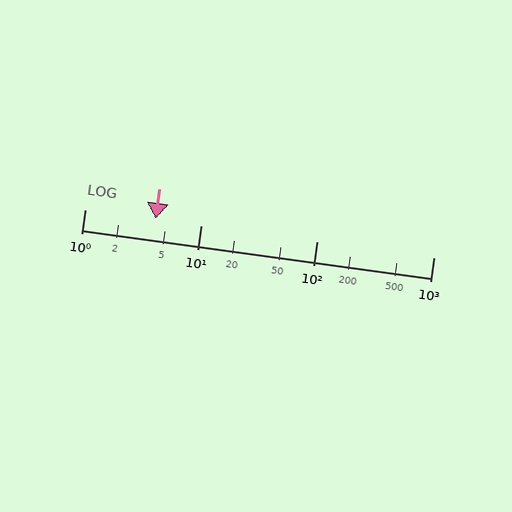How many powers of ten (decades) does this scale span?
The scale spans 3 decades, from 1 to 1000.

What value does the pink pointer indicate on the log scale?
The pointer indicates approximately 4.1.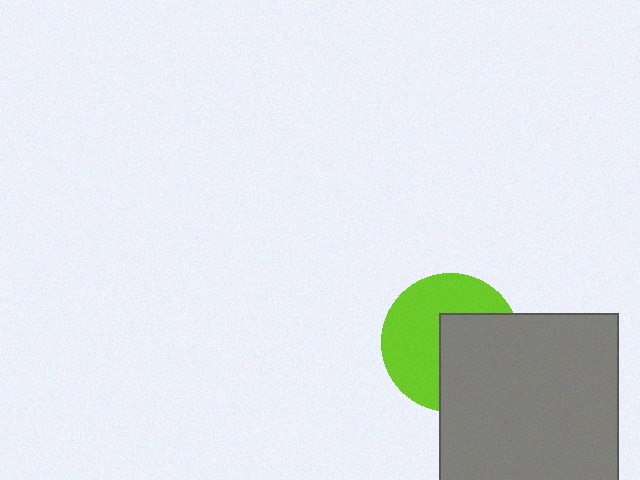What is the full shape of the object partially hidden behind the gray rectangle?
The partially hidden object is a lime circle.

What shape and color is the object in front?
The object in front is a gray rectangle.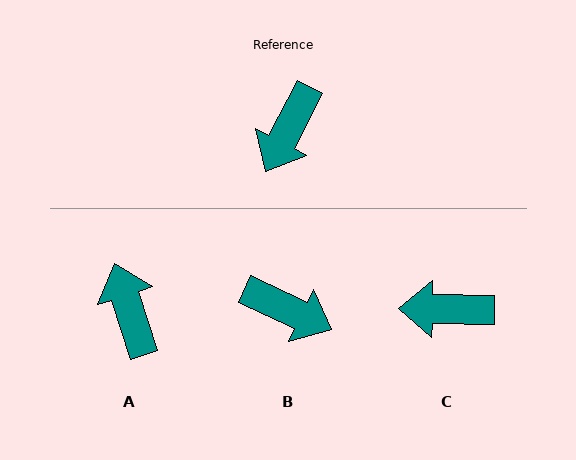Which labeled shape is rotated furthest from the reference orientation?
A, about 134 degrees away.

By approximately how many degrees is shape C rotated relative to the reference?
Approximately 63 degrees clockwise.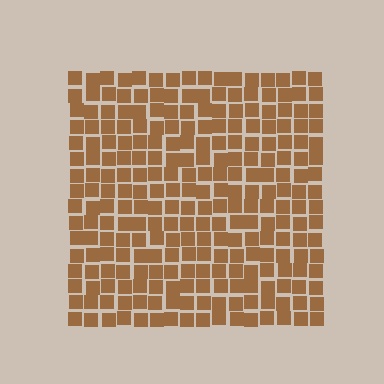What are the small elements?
The small elements are squares.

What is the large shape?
The large shape is a square.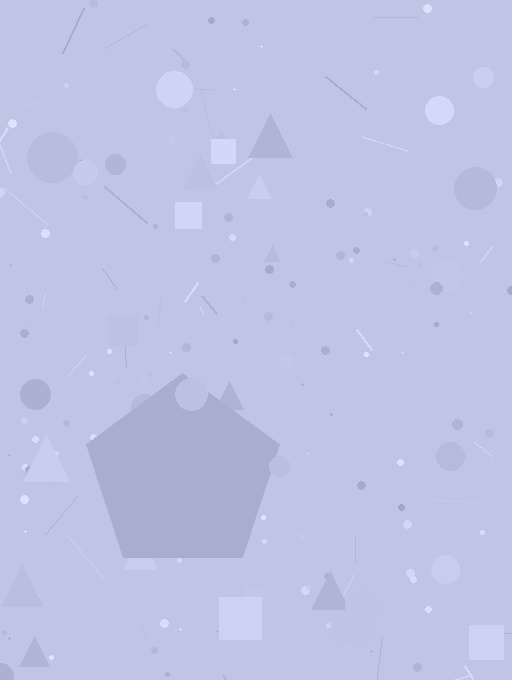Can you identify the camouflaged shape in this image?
The camouflaged shape is a pentagon.